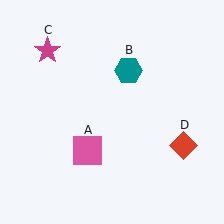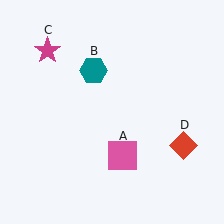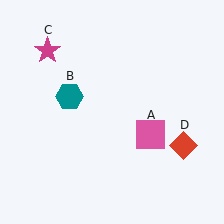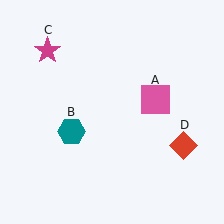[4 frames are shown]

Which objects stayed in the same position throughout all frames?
Magenta star (object C) and red diamond (object D) remained stationary.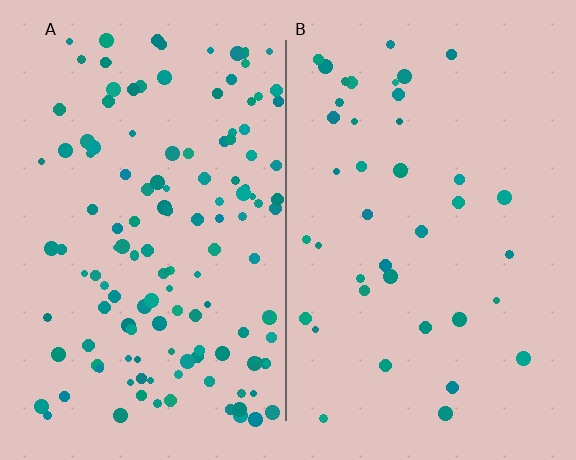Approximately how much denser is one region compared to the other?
Approximately 3.4× — region A over region B.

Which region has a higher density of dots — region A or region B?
A (the left).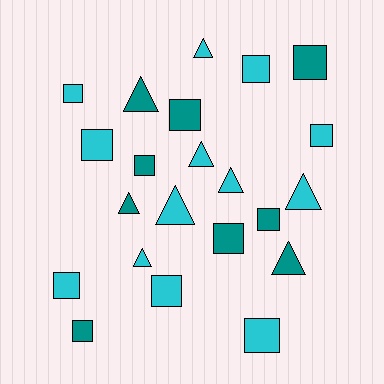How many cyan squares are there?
There are 7 cyan squares.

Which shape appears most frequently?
Square, with 13 objects.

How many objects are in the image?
There are 22 objects.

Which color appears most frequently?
Cyan, with 13 objects.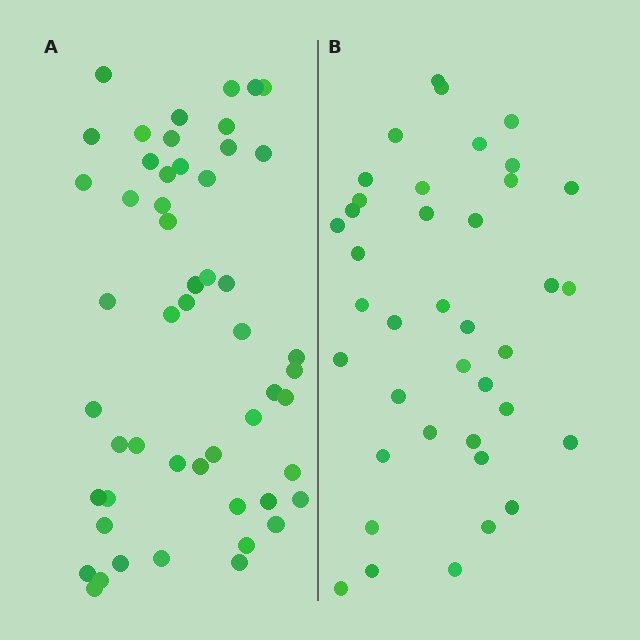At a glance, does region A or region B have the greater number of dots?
Region A (the left region) has more dots.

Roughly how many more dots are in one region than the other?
Region A has approximately 15 more dots than region B.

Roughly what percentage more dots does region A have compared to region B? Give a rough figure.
About 35% more.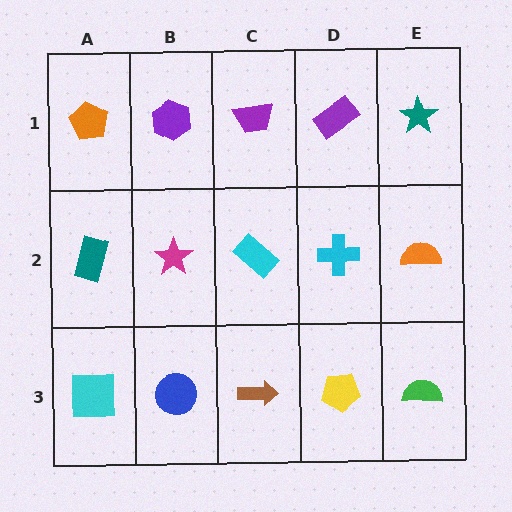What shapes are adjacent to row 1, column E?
An orange semicircle (row 2, column E), a purple rectangle (row 1, column D).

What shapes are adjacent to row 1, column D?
A cyan cross (row 2, column D), a purple trapezoid (row 1, column C), a teal star (row 1, column E).